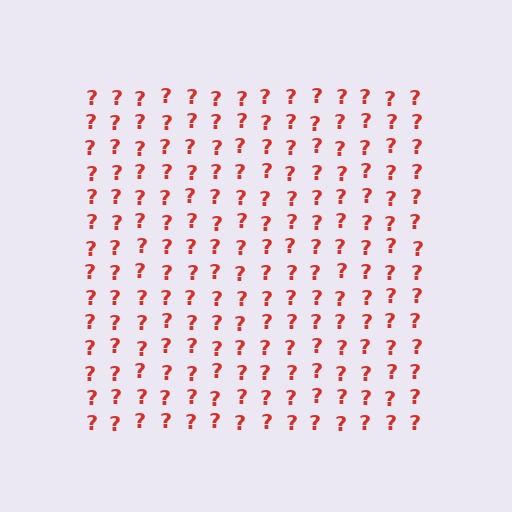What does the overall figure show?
The overall figure shows a square.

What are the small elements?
The small elements are question marks.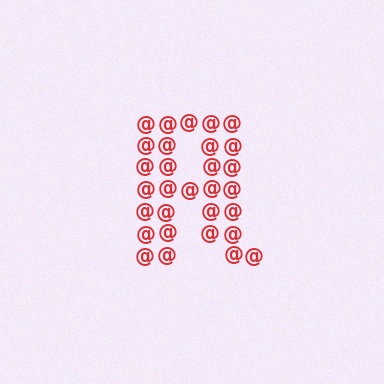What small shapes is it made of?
It is made of small at signs.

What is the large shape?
The large shape is the letter R.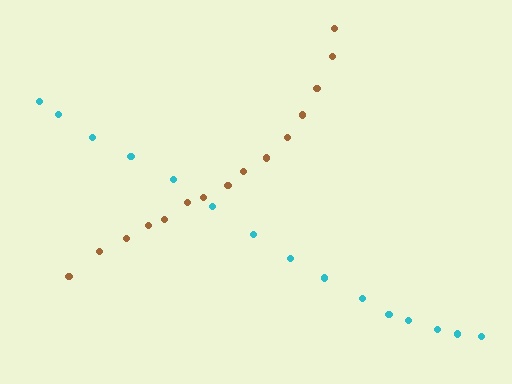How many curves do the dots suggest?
There are 2 distinct paths.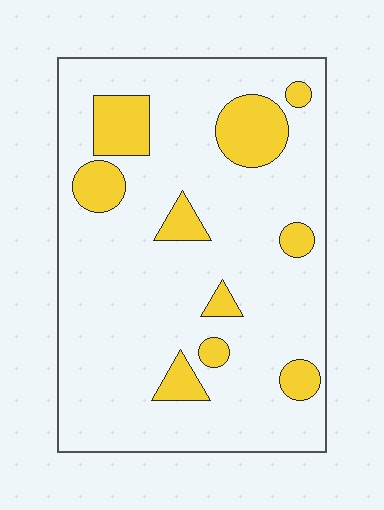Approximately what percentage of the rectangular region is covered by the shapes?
Approximately 15%.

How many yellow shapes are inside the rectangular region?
10.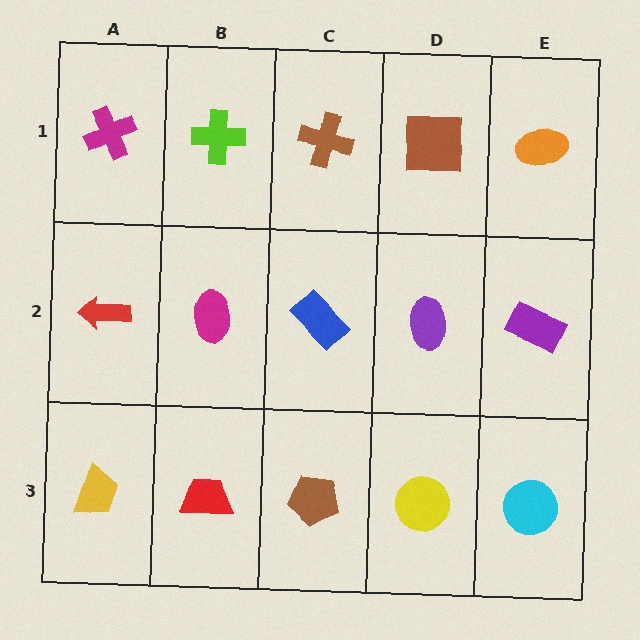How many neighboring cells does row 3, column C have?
3.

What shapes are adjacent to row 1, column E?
A purple rectangle (row 2, column E), a brown square (row 1, column D).